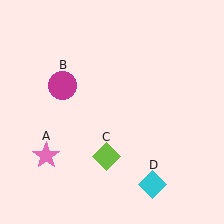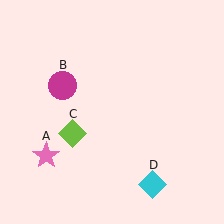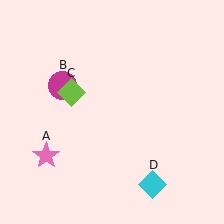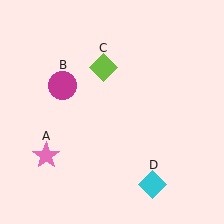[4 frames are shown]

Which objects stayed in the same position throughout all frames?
Pink star (object A) and magenta circle (object B) and cyan diamond (object D) remained stationary.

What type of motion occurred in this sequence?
The lime diamond (object C) rotated clockwise around the center of the scene.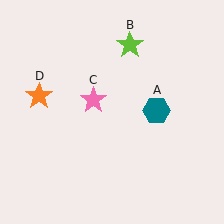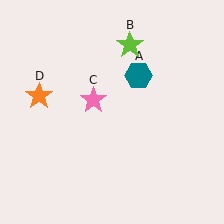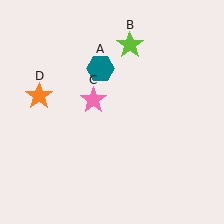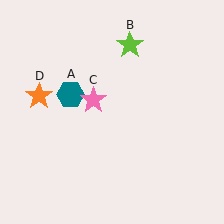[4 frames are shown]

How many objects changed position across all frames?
1 object changed position: teal hexagon (object A).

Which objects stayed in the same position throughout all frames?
Lime star (object B) and pink star (object C) and orange star (object D) remained stationary.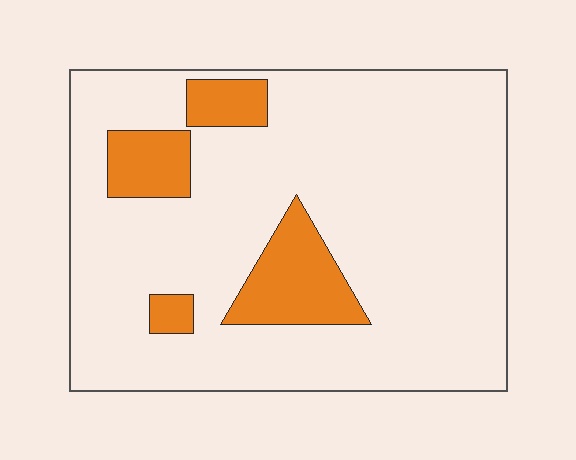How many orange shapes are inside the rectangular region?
4.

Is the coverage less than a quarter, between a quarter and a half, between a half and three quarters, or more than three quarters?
Less than a quarter.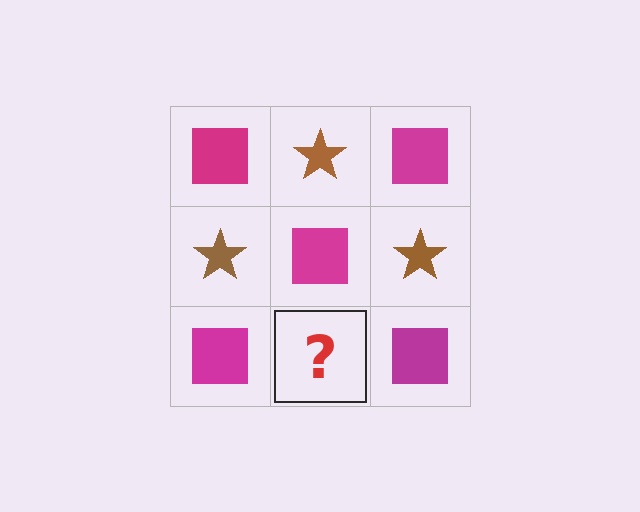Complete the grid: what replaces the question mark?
The question mark should be replaced with a brown star.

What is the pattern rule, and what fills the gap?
The rule is that it alternates magenta square and brown star in a checkerboard pattern. The gap should be filled with a brown star.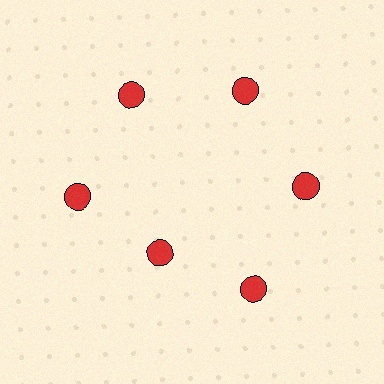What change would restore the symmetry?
The symmetry would be restored by moving it outward, back onto the ring so that all 6 circles sit at equal angles and equal distance from the center.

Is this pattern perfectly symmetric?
No. The 6 red circles are arranged in a ring, but one element near the 7 o'clock position is pulled inward toward the center, breaking the 6-fold rotational symmetry.